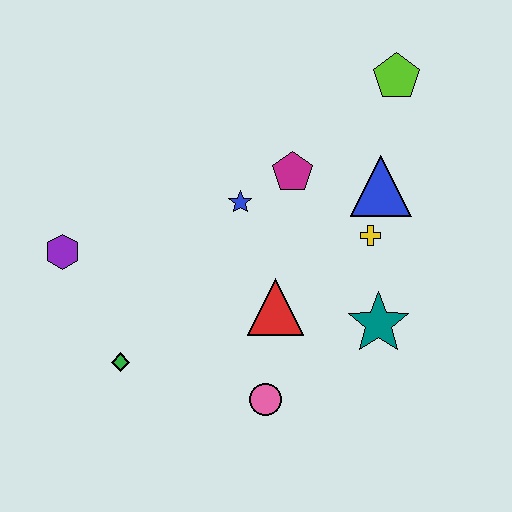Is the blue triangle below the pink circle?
No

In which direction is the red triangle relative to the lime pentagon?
The red triangle is below the lime pentagon.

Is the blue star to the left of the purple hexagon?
No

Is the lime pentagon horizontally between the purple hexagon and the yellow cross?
No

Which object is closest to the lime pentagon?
The blue triangle is closest to the lime pentagon.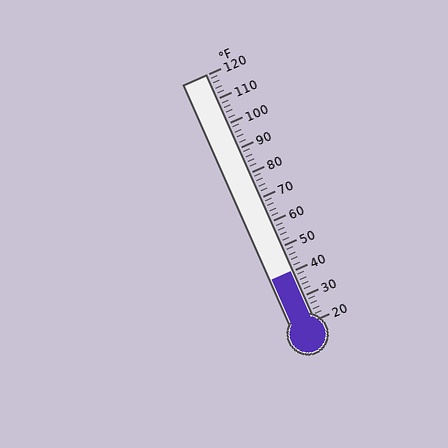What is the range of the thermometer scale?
The thermometer scale ranges from 20°F to 120°F.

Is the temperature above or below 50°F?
The temperature is below 50°F.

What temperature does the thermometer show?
The thermometer shows approximately 40°F.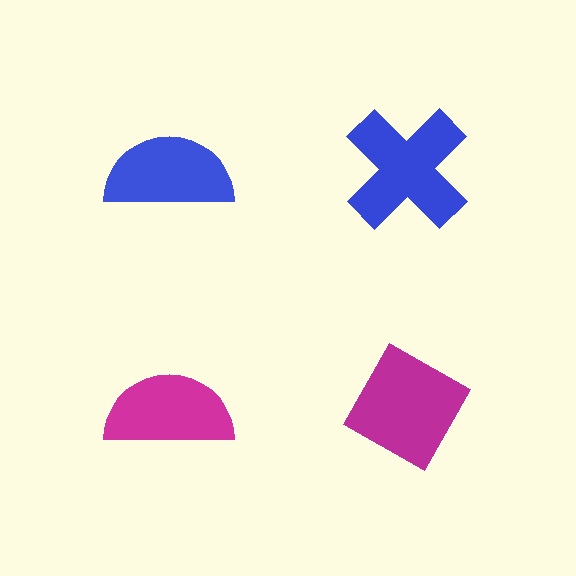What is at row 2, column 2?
A magenta diamond.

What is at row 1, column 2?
A blue cross.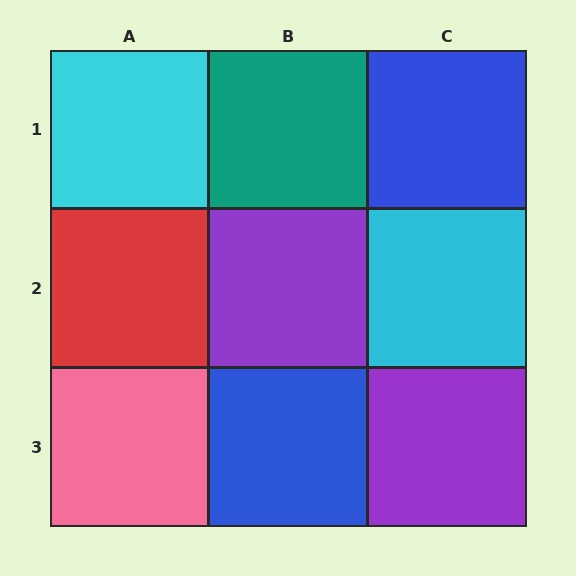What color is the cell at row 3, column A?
Pink.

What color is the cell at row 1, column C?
Blue.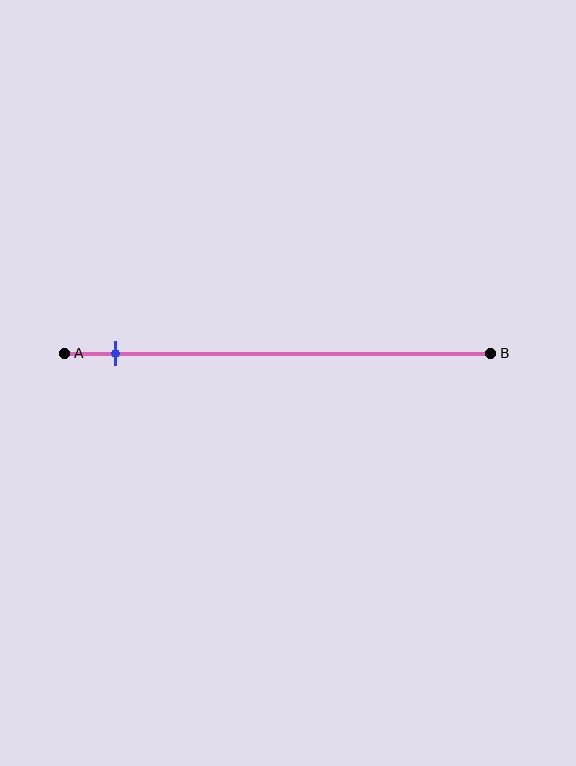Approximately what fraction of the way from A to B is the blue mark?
The blue mark is approximately 10% of the way from A to B.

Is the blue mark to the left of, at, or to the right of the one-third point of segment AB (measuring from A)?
The blue mark is to the left of the one-third point of segment AB.